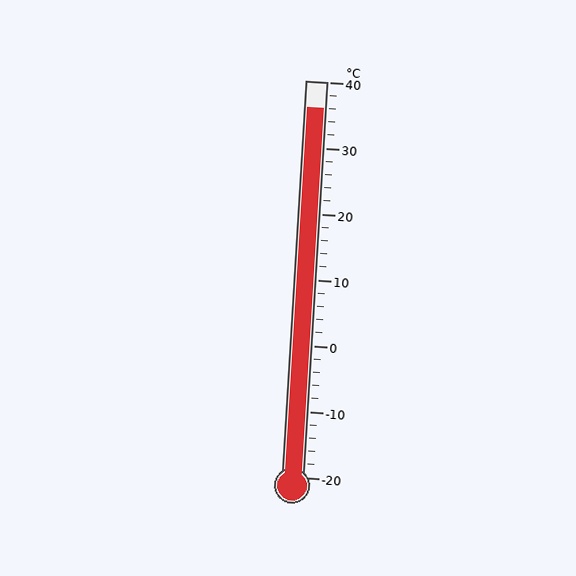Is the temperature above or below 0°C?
The temperature is above 0°C.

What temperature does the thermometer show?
The thermometer shows approximately 36°C.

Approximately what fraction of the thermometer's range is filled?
The thermometer is filled to approximately 95% of its range.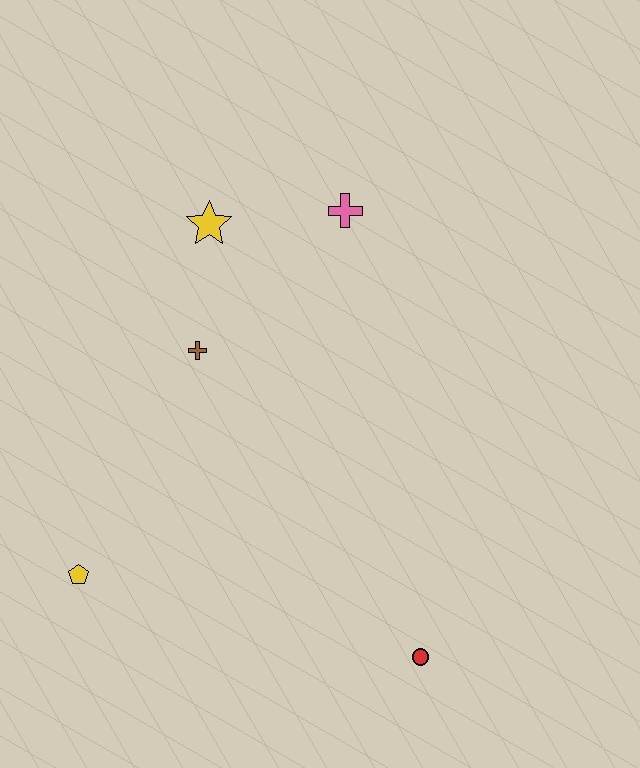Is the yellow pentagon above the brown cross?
No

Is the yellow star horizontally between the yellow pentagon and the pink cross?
Yes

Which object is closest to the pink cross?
The yellow star is closest to the pink cross.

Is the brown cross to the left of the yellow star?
Yes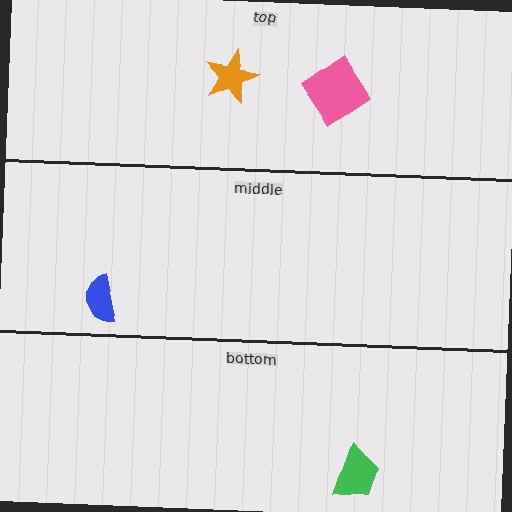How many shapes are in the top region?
2.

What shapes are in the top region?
The orange star, the pink diamond.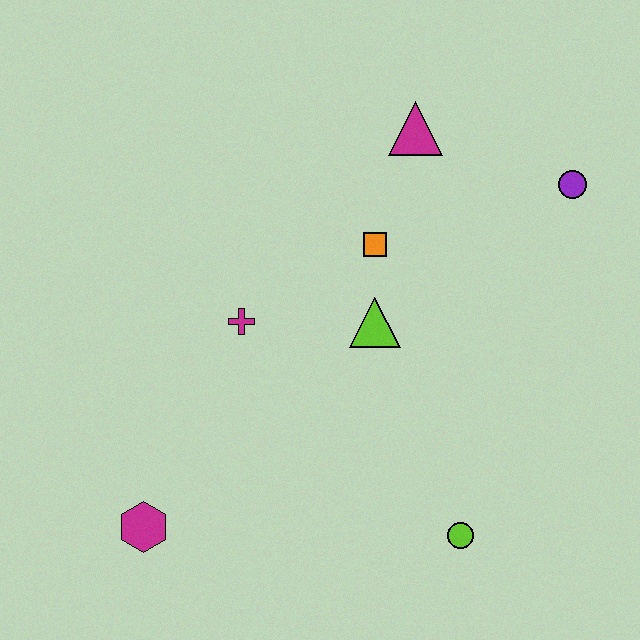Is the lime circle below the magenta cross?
Yes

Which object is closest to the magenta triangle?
The orange square is closest to the magenta triangle.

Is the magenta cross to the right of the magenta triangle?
No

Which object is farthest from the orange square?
The magenta hexagon is farthest from the orange square.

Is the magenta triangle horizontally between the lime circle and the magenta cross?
Yes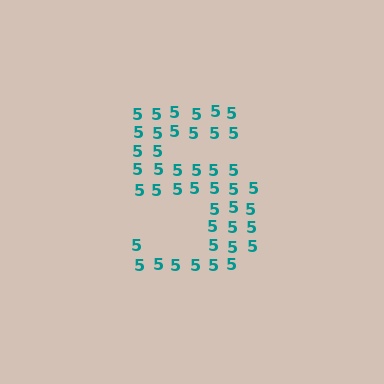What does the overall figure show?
The overall figure shows the digit 5.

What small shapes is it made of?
It is made of small digit 5's.